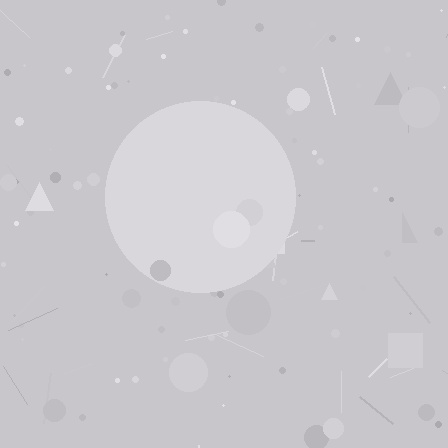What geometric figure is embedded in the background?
A circle is embedded in the background.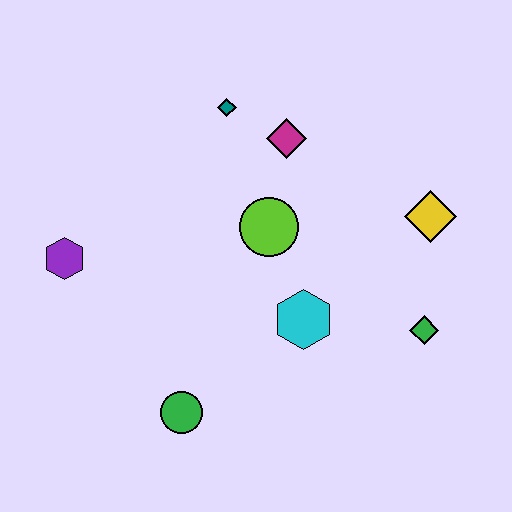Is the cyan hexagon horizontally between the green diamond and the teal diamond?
Yes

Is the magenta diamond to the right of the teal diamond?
Yes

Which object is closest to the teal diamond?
The magenta diamond is closest to the teal diamond.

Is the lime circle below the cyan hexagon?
No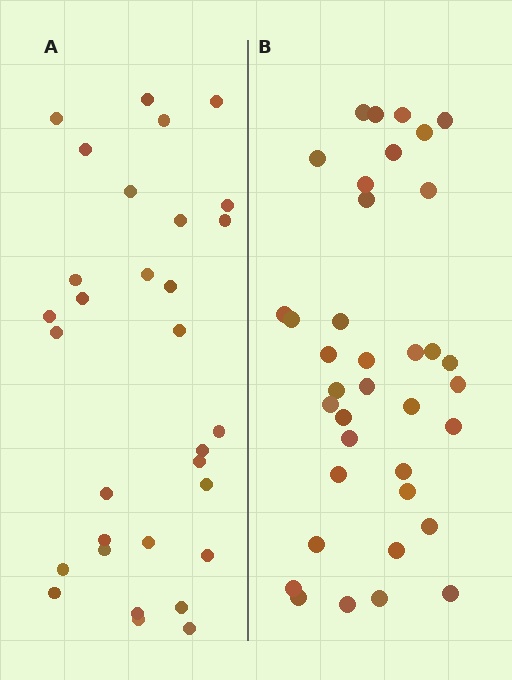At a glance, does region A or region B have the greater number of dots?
Region B (the right region) has more dots.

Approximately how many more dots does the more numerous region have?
Region B has about 6 more dots than region A.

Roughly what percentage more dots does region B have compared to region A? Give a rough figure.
About 20% more.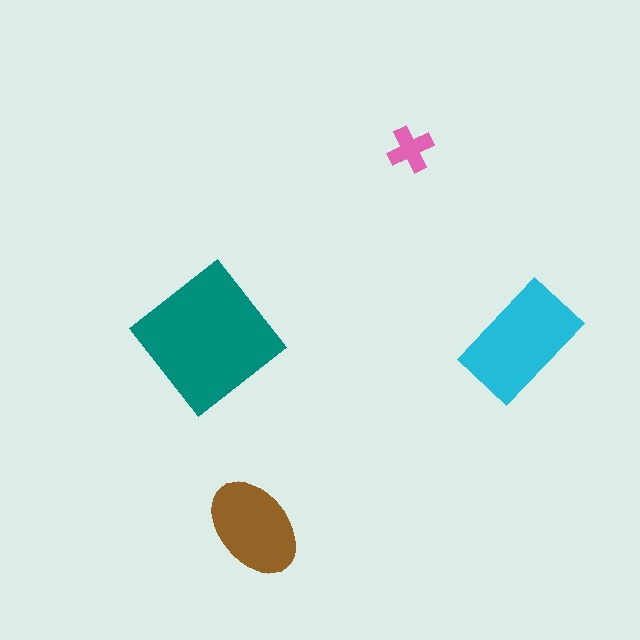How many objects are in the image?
There are 4 objects in the image.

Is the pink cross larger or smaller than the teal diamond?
Smaller.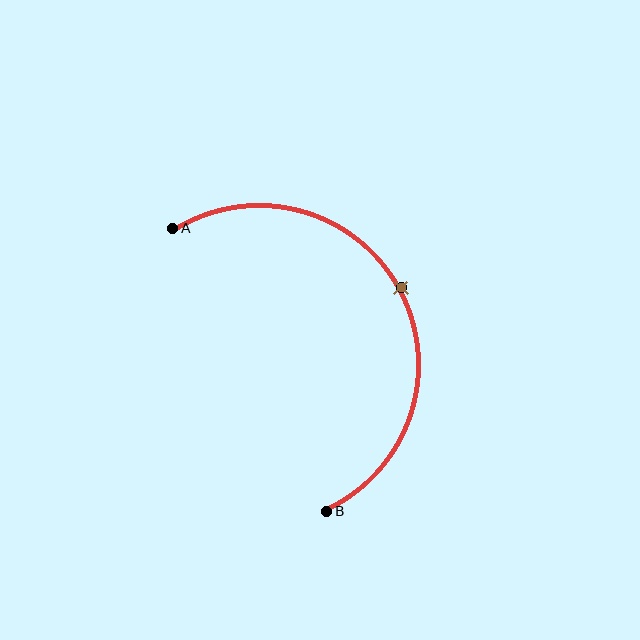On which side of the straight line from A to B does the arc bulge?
The arc bulges to the right of the straight line connecting A and B.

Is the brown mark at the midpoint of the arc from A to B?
Yes. The brown mark lies on the arc at equal arc-length from both A and B — it is the arc midpoint.